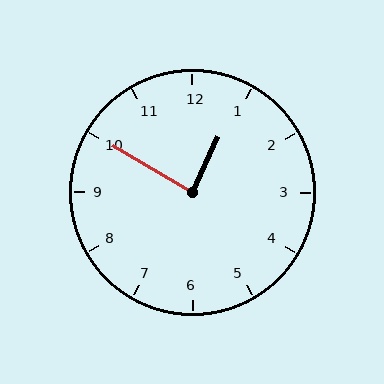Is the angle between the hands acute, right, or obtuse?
It is right.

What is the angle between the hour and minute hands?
Approximately 85 degrees.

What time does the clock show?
12:50.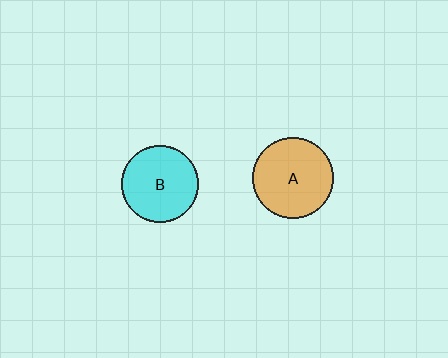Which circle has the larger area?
Circle A (orange).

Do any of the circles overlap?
No, none of the circles overlap.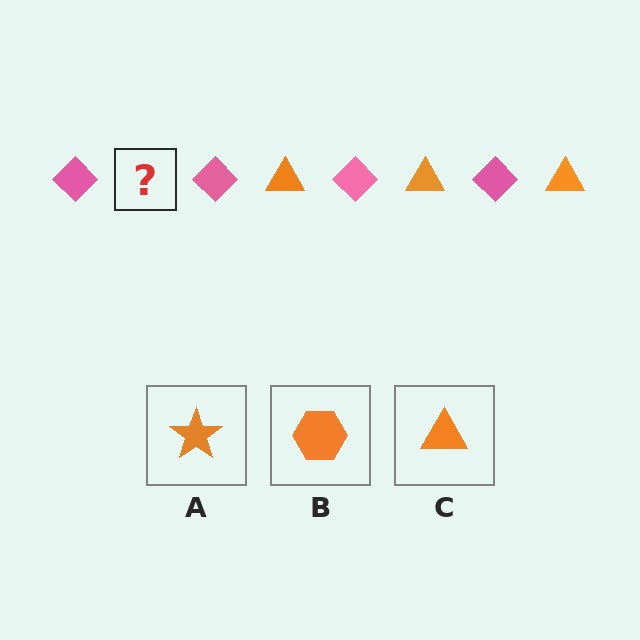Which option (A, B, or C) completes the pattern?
C.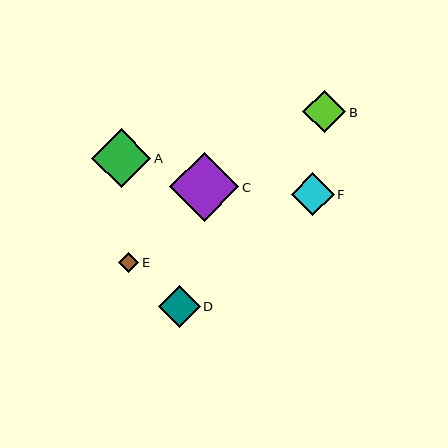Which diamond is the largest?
Diamond C is the largest with a size of approximately 69 pixels.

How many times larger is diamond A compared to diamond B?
Diamond A is approximately 1.4 times the size of diamond B.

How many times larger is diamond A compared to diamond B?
Diamond A is approximately 1.4 times the size of diamond B.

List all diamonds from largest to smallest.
From largest to smallest: C, A, F, B, D, E.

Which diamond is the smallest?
Diamond E is the smallest with a size of approximately 21 pixels.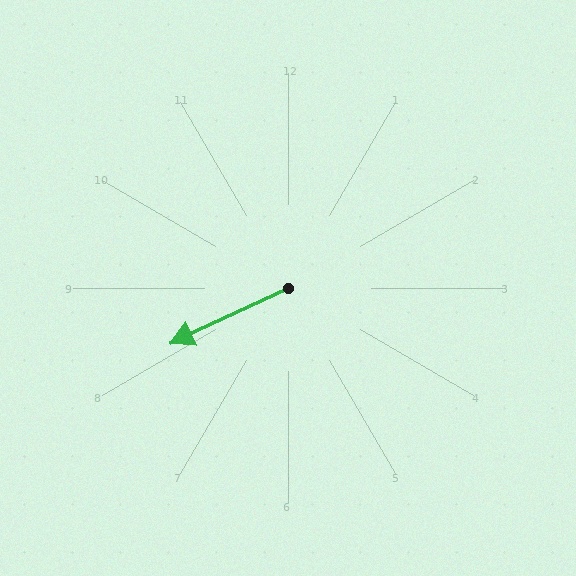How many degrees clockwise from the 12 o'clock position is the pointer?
Approximately 245 degrees.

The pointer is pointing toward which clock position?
Roughly 8 o'clock.